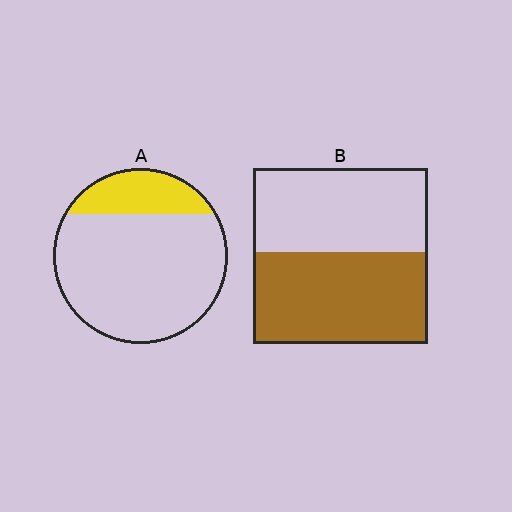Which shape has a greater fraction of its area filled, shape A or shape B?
Shape B.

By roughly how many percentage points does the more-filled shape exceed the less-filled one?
By roughly 30 percentage points (B over A).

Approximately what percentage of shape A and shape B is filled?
A is approximately 20% and B is approximately 50%.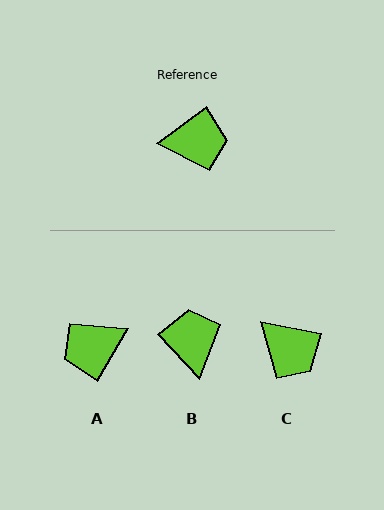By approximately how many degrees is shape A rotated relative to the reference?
Approximately 157 degrees clockwise.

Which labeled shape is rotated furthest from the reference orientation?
A, about 157 degrees away.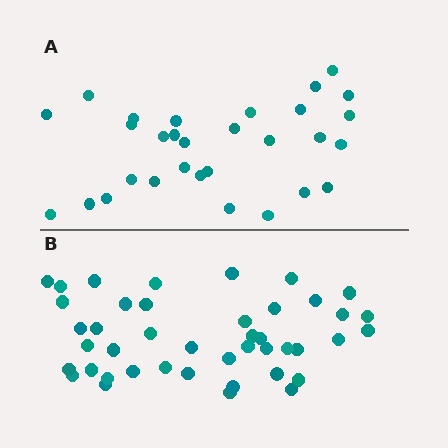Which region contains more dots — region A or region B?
Region B (the bottom region) has more dots.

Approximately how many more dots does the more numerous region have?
Region B has approximately 15 more dots than region A.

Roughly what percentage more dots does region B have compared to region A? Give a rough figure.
About 45% more.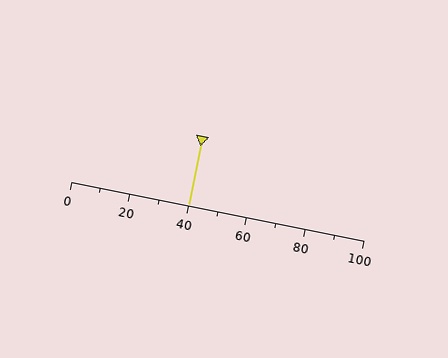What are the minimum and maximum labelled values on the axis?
The axis runs from 0 to 100.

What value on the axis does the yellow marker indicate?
The marker indicates approximately 40.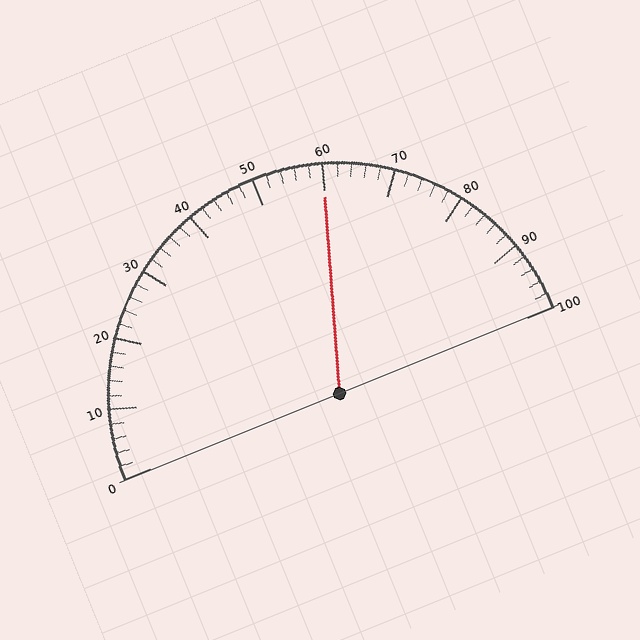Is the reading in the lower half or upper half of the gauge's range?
The reading is in the upper half of the range (0 to 100).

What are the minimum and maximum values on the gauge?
The gauge ranges from 0 to 100.